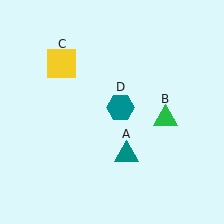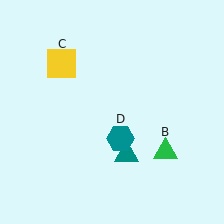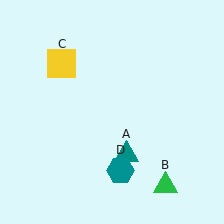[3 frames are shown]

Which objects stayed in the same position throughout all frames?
Teal triangle (object A) and yellow square (object C) remained stationary.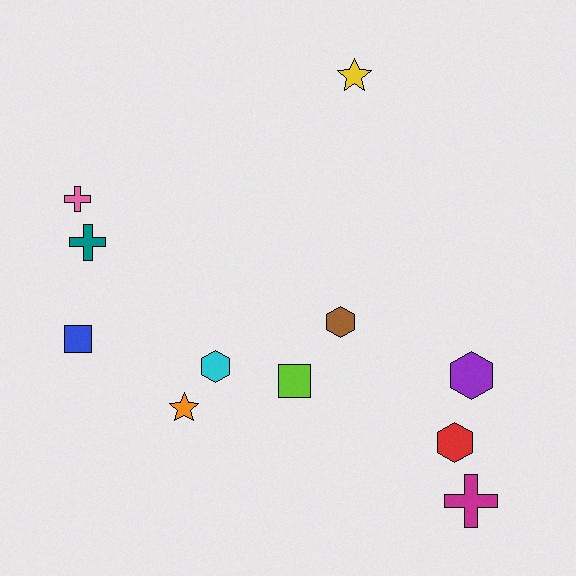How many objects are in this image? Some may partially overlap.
There are 11 objects.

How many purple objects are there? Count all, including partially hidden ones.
There is 1 purple object.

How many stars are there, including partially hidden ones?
There are 2 stars.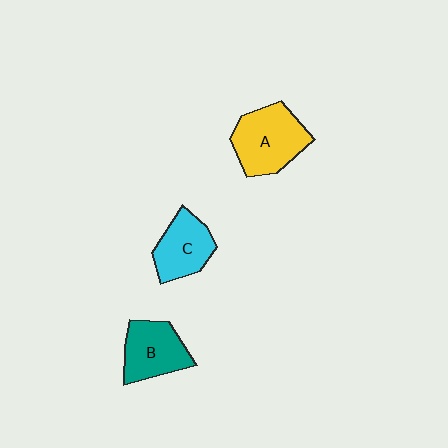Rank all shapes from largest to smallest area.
From largest to smallest: A (yellow), B (teal), C (cyan).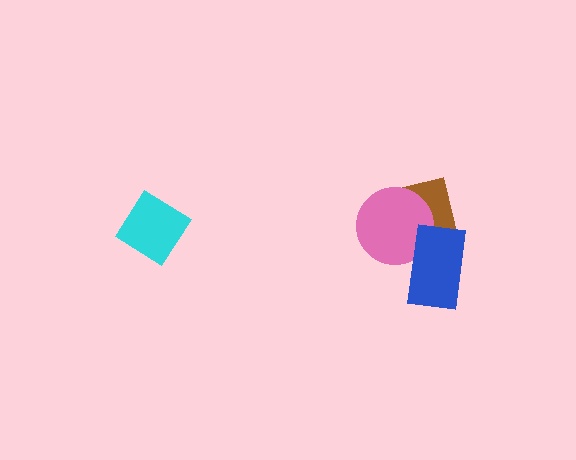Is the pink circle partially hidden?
Yes, it is partially covered by another shape.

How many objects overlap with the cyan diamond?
0 objects overlap with the cyan diamond.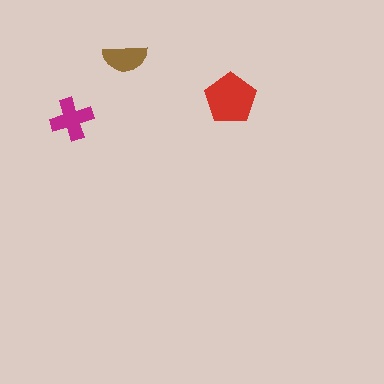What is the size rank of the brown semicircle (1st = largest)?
3rd.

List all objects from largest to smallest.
The red pentagon, the magenta cross, the brown semicircle.